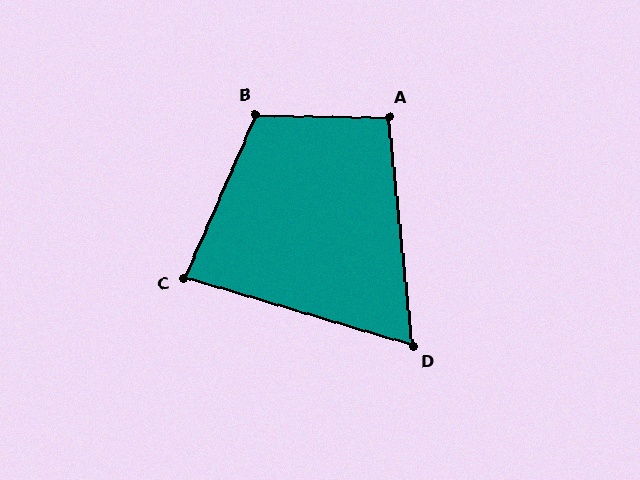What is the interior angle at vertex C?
Approximately 83 degrees (acute).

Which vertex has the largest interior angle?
B, at approximately 113 degrees.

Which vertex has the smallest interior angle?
D, at approximately 67 degrees.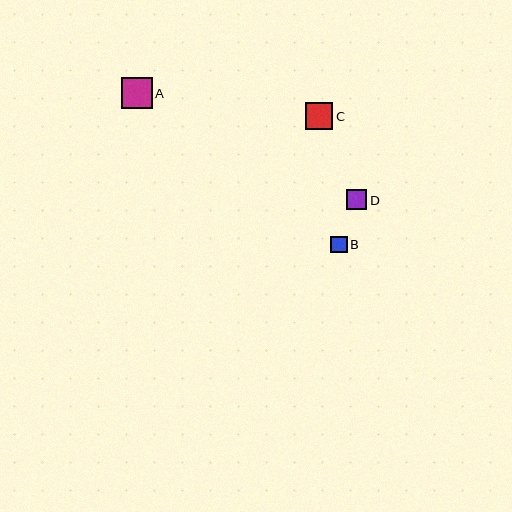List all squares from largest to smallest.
From largest to smallest: A, C, D, B.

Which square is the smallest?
Square B is the smallest with a size of approximately 16 pixels.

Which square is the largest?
Square A is the largest with a size of approximately 31 pixels.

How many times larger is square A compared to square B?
Square A is approximately 1.9 times the size of square B.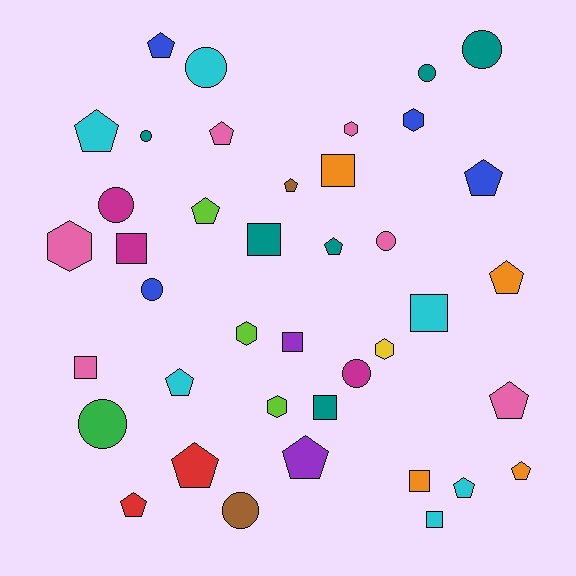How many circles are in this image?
There are 10 circles.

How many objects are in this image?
There are 40 objects.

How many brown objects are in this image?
There are 2 brown objects.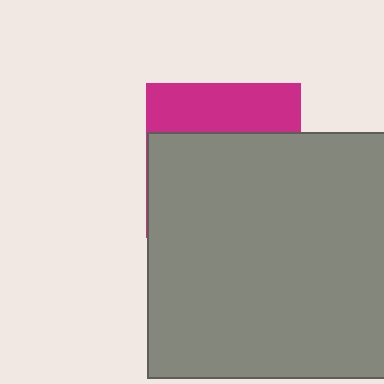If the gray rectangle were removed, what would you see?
You would see the complete magenta square.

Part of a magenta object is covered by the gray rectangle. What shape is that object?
It is a square.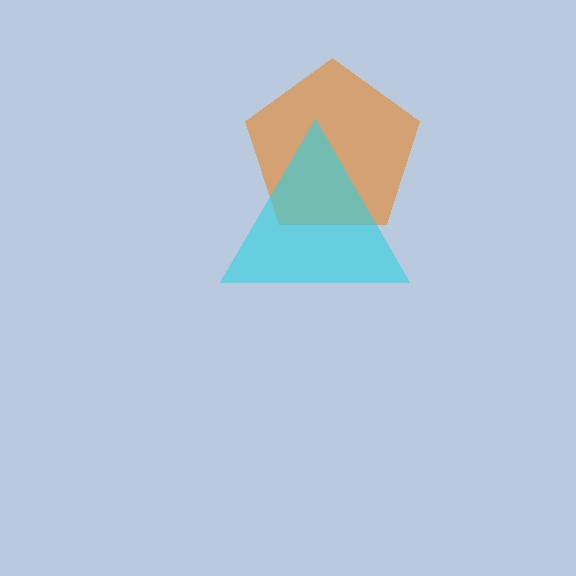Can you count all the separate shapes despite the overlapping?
Yes, there are 2 separate shapes.